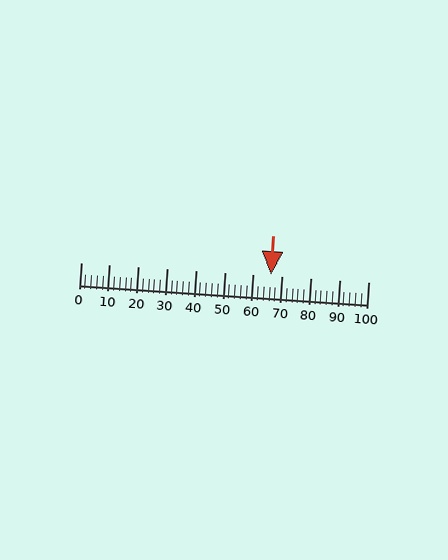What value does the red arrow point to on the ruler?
The red arrow points to approximately 66.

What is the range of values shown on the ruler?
The ruler shows values from 0 to 100.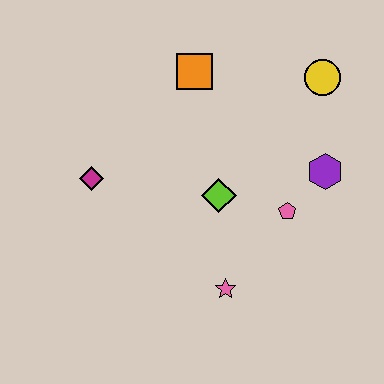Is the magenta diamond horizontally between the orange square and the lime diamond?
No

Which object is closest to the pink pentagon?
The purple hexagon is closest to the pink pentagon.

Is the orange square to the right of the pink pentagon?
No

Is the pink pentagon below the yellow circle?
Yes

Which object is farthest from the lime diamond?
The yellow circle is farthest from the lime diamond.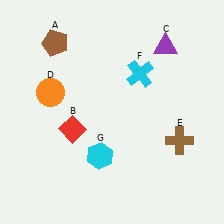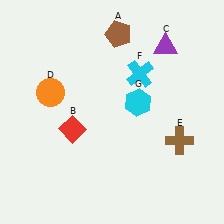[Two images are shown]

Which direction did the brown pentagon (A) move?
The brown pentagon (A) moved right.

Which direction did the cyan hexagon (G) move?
The cyan hexagon (G) moved up.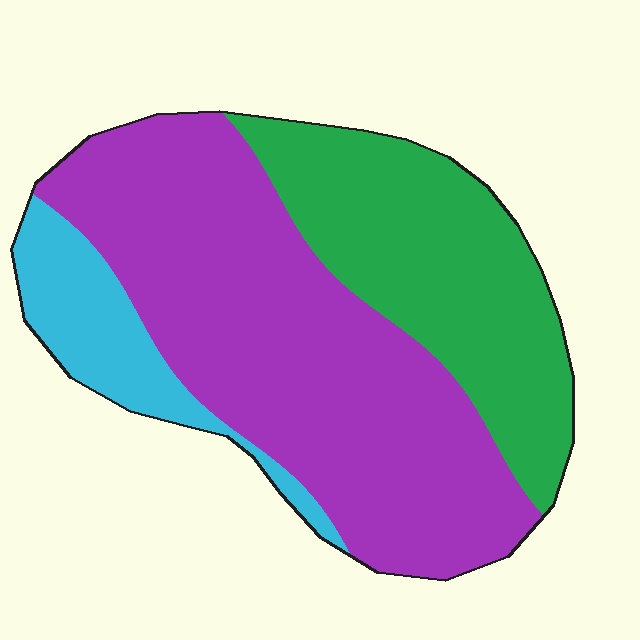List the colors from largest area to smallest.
From largest to smallest: purple, green, cyan.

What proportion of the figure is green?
Green takes up about one third (1/3) of the figure.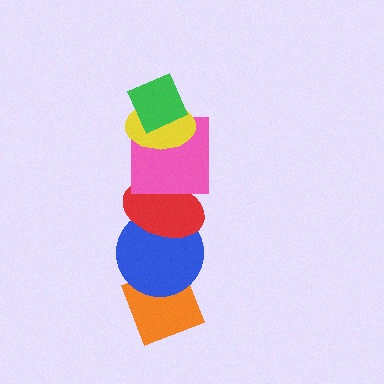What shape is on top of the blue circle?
The red ellipse is on top of the blue circle.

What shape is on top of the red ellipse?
The pink square is on top of the red ellipse.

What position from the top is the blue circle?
The blue circle is 5th from the top.